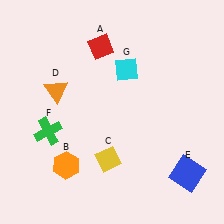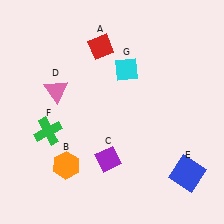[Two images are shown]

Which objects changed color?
C changed from yellow to purple. D changed from orange to pink.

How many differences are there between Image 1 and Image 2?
There are 2 differences between the two images.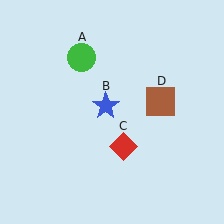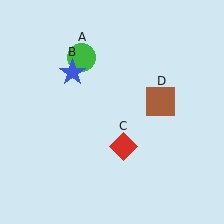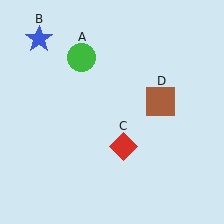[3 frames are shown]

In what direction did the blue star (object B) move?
The blue star (object B) moved up and to the left.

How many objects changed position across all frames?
1 object changed position: blue star (object B).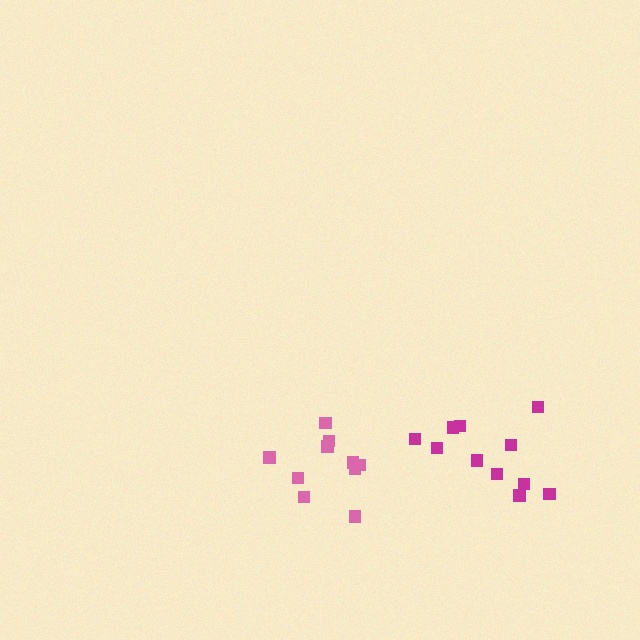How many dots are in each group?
Group 1: 10 dots, Group 2: 11 dots (21 total).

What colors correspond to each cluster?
The clusters are colored: pink, magenta.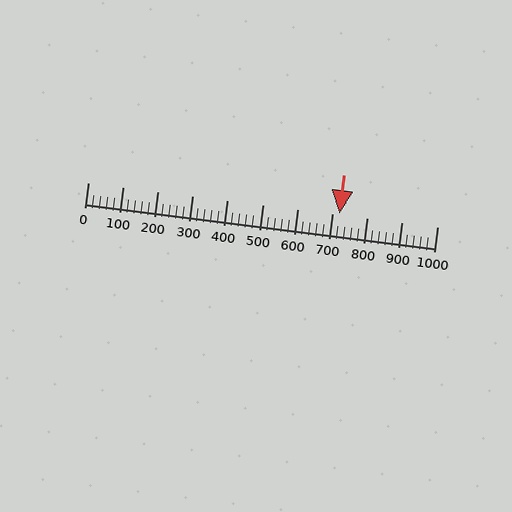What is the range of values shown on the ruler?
The ruler shows values from 0 to 1000.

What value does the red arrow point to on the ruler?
The red arrow points to approximately 720.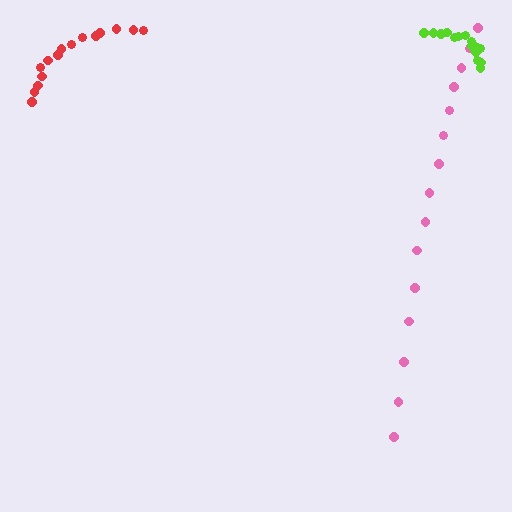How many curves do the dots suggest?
There are 3 distinct paths.